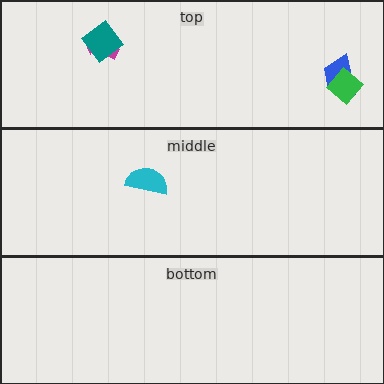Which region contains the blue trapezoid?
The top region.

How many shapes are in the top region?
4.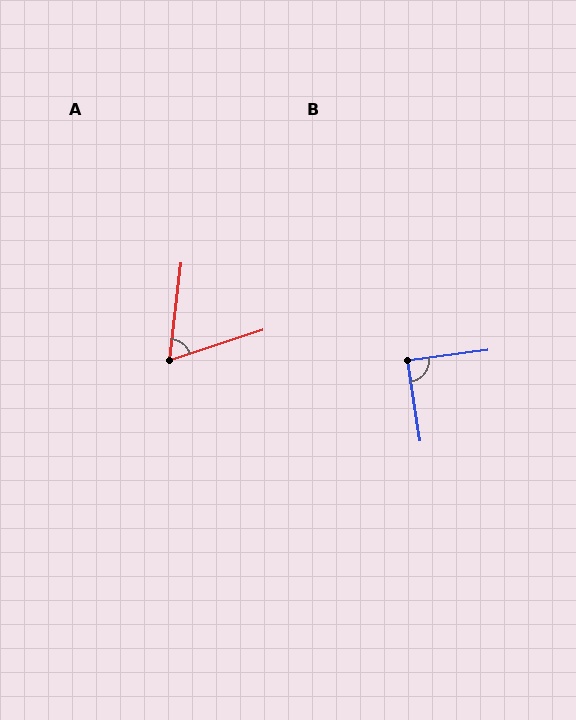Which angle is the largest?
B, at approximately 89 degrees.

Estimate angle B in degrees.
Approximately 89 degrees.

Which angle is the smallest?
A, at approximately 66 degrees.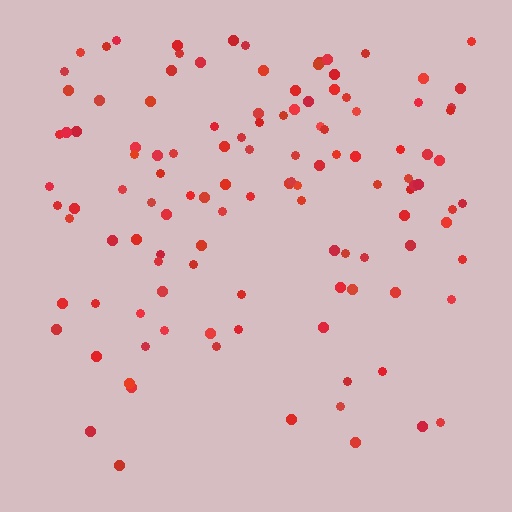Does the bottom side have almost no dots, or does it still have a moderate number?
Still a moderate number, just noticeably fewer than the top.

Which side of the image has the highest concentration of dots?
The top.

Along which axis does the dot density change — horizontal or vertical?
Vertical.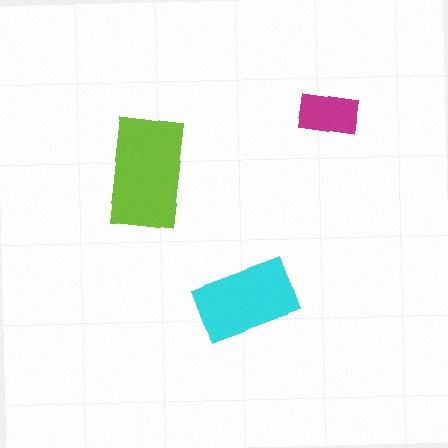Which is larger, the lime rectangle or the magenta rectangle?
The lime one.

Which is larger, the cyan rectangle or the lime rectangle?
The lime one.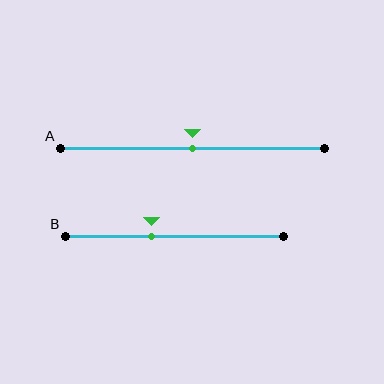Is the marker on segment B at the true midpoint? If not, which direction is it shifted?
No, the marker on segment B is shifted to the left by about 10% of the segment length.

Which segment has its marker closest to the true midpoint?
Segment A has its marker closest to the true midpoint.